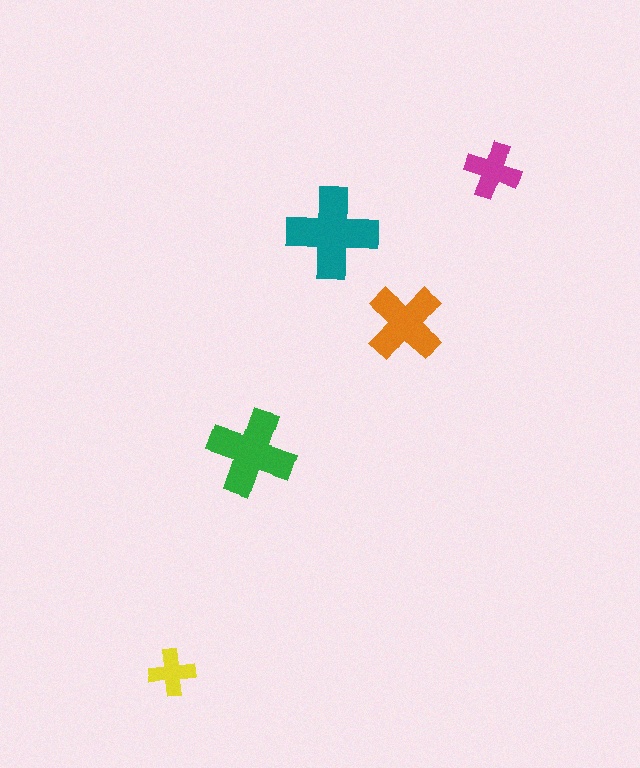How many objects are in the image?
There are 5 objects in the image.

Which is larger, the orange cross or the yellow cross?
The orange one.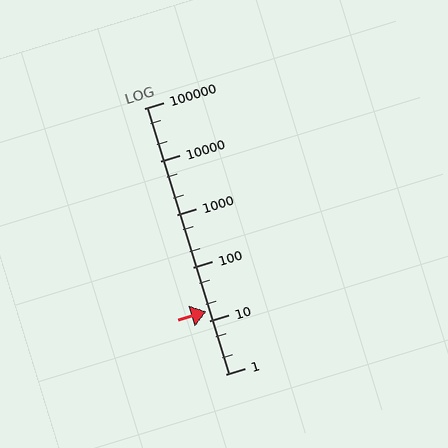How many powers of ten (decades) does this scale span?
The scale spans 5 decades, from 1 to 100000.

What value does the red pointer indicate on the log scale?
The pointer indicates approximately 15.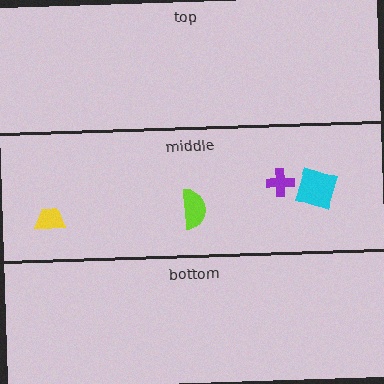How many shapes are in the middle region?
4.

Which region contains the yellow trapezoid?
The middle region.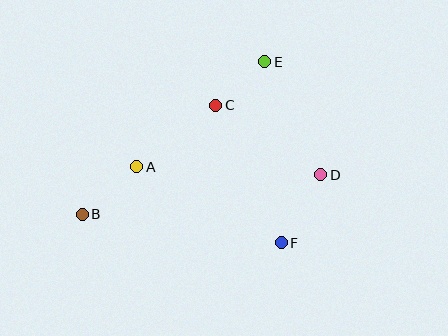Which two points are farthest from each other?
Points B and D are farthest from each other.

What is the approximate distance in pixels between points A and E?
The distance between A and E is approximately 166 pixels.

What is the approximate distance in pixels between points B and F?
The distance between B and F is approximately 201 pixels.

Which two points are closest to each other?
Points C and E are closest to each other.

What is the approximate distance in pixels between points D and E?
The distance between D and E is approximately 126 pixels.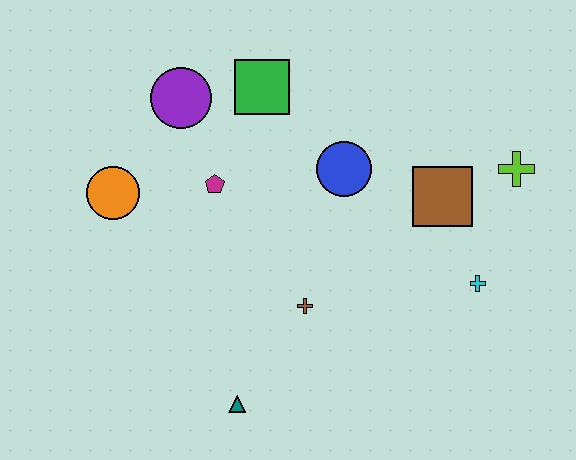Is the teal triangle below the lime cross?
Yes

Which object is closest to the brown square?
The lime cross is closest to the brown square.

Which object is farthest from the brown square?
The orange circle is farthest from the brown square.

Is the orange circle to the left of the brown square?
Yes